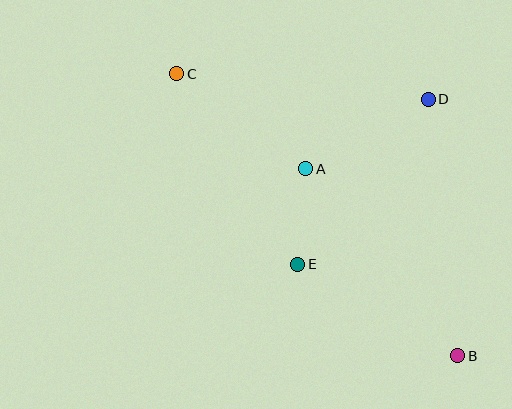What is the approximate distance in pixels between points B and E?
The distance between B and E is approximately 184 pixels.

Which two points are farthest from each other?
Points B and C are farthest from each other.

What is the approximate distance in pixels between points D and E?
The distance between D and E is approximately 210 pixels.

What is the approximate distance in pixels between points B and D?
The distance between B and D is approximately 258 pixels.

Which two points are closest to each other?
Points A and E are closest to each other.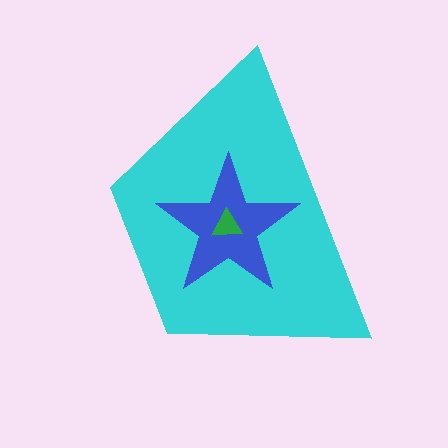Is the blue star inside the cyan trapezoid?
Yes.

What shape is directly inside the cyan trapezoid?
The blue star.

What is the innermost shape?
The green triangle.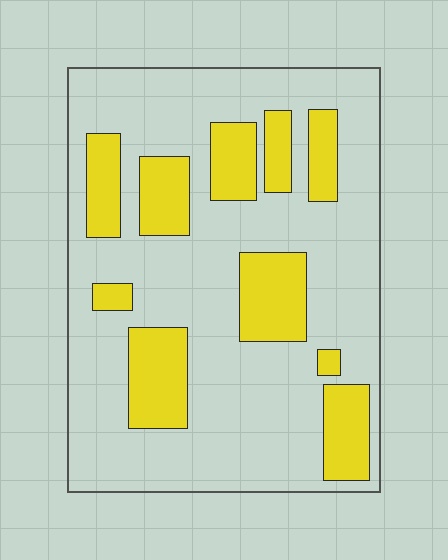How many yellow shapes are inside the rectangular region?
10.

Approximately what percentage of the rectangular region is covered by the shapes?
Approximately 25%.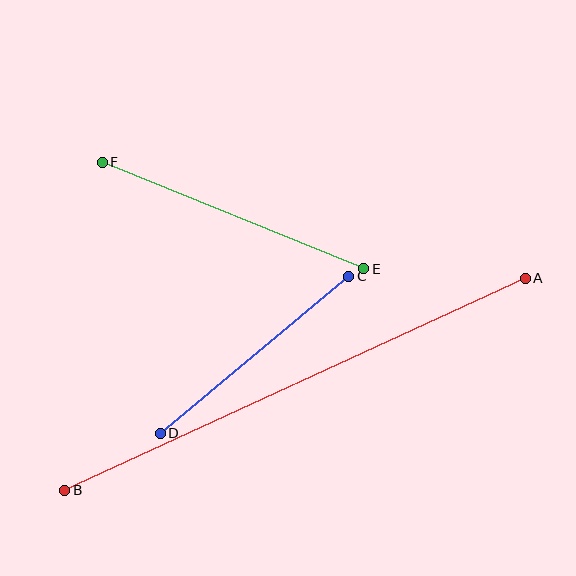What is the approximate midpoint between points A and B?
The midpoint is at approximately (295, 384) pixels.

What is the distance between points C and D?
The distance is approximately 245 pixels.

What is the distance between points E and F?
The distance is approximately 283 pixels.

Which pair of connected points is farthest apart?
Points A and B are farthest apart.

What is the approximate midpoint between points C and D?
The midpoint is at approximately (254, 355) pixels.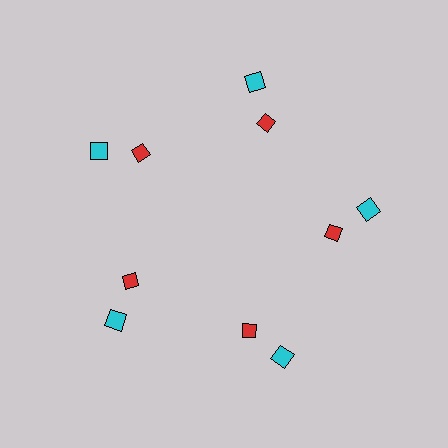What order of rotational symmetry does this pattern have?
This pattern has 5-fold rotational symmetry.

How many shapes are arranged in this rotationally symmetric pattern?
There are 10 shapes, arranged in 5 groups of 2.